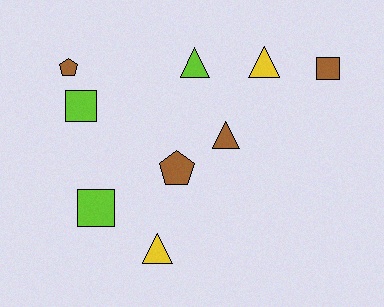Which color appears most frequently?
Brown, with 4 objects.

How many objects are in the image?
There are 9 objects.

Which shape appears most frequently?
Triangle, with 4 objects.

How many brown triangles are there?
There is 1 brown triangle.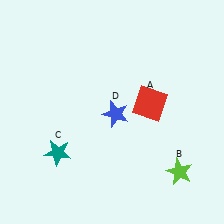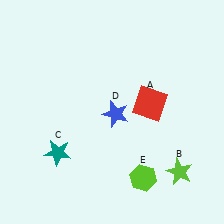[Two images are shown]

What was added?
A lime hexagon (E) was added in Image 2.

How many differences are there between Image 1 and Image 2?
There is 1 difference between the two images.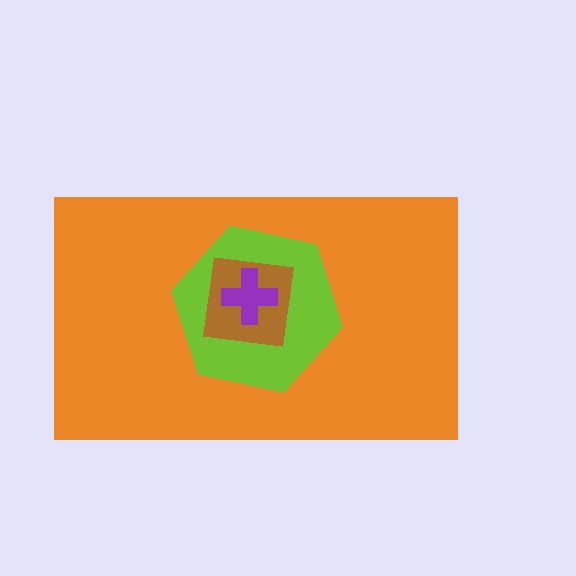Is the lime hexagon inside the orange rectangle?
Yes.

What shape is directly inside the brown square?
The purple cross.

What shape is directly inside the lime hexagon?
The brown square.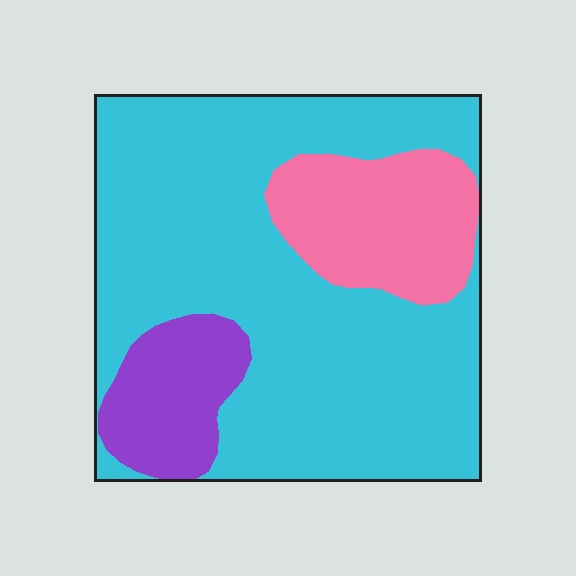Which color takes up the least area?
Purple, at roughly 10%.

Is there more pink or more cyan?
Cyan.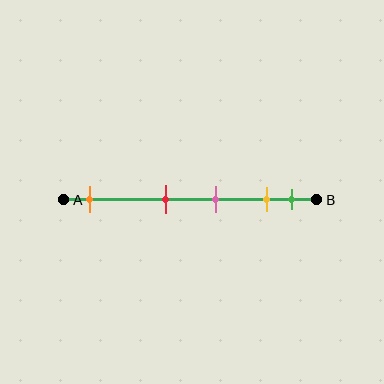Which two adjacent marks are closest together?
The yellow and green marks are the closest adjacent pair.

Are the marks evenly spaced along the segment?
No, the marks are not evenly spaced.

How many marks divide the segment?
There are 5 marks dividing the segment.